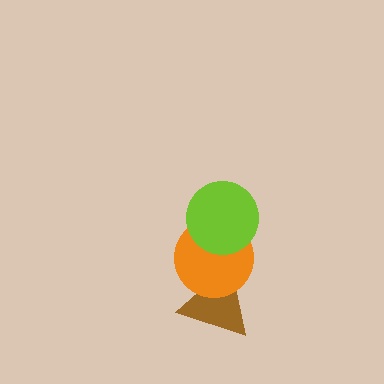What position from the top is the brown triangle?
The brown triangle is 3rd from the top.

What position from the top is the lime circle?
The lime circle is 1st from the top.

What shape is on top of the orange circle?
The lime circle is on top of the orange circle.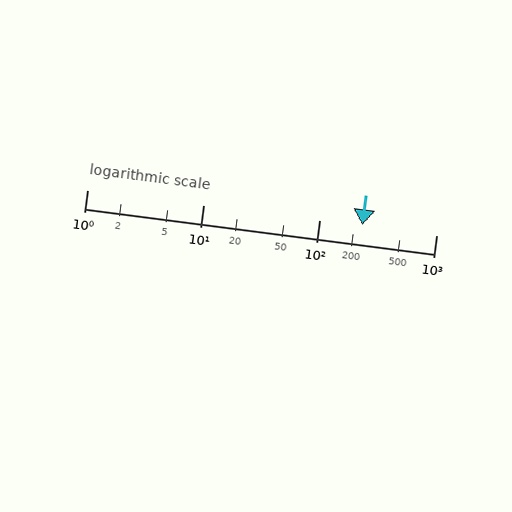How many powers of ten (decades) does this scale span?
The scale spans 3 decades, from 1 to 1000.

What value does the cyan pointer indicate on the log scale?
The pointer indicates approximately 230.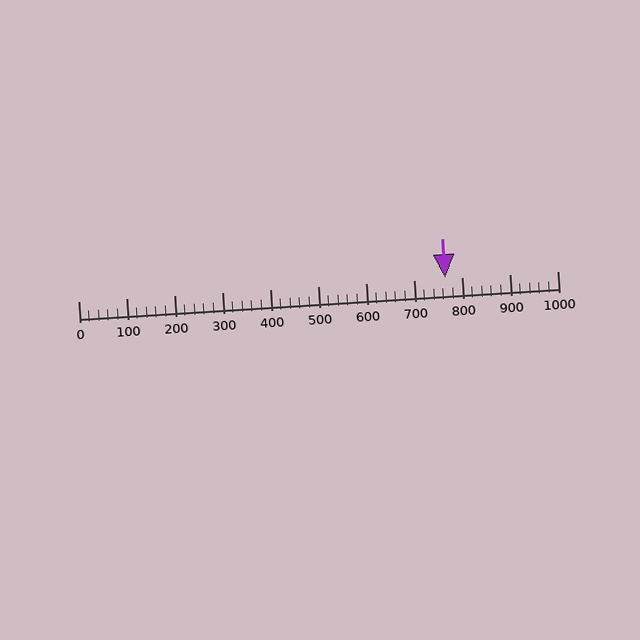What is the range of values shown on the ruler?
The ruler shows values from 0 to 1000.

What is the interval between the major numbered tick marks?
The major tick marks are spaced 100 units apart.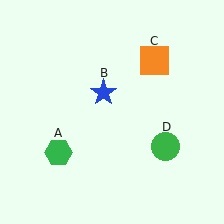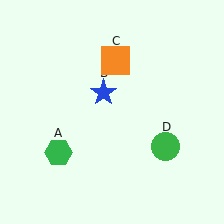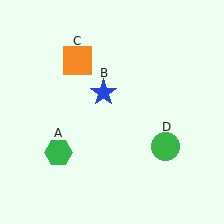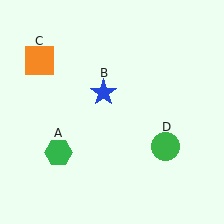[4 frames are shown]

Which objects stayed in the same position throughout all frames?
Green hexagon (object A) and blue star (object B) and green circle (object D) remained stationary.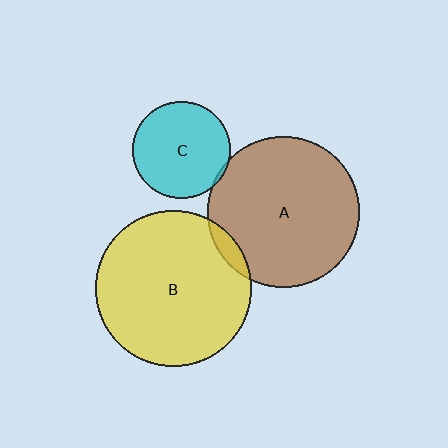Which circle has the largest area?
Circle B (yellow).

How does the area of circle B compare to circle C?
Approximately 2.5 times.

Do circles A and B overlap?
Yes.